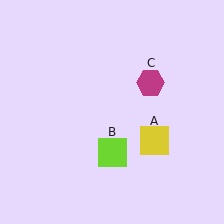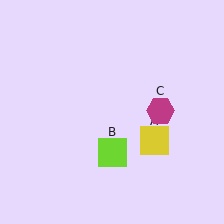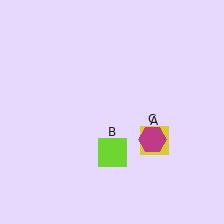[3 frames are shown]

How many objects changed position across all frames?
1 object changed position: magenta hexagon (object C).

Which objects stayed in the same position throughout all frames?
Yellow square (object A) and lime square (object B) remained stationary.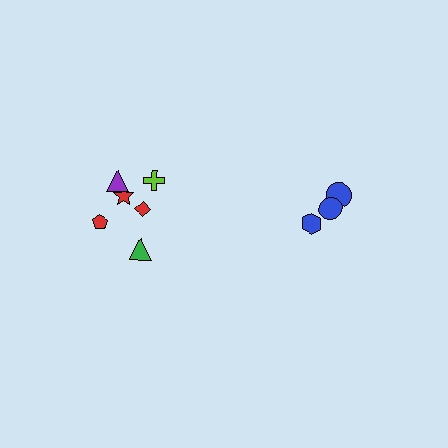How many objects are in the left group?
There are 6 objects.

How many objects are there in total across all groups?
There are 9 objects.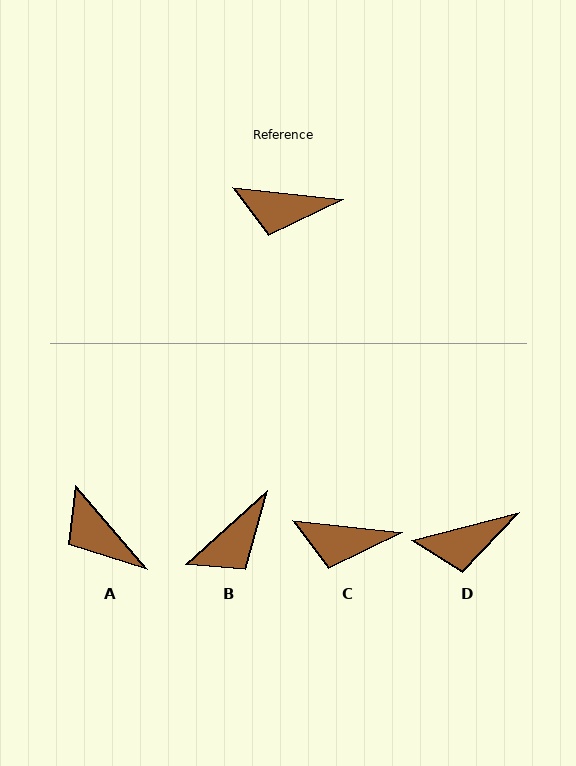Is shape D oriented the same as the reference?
No, it is off by about 21 degrees.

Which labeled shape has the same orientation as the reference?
C.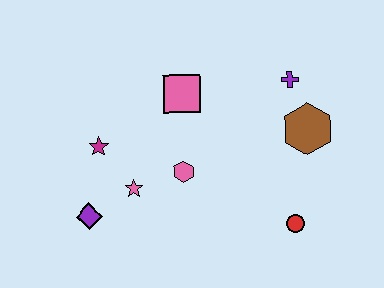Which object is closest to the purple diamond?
The pink star is closest to the purple diamond.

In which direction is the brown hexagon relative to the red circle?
The brown hexagon is above the red circle.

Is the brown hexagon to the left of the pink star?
No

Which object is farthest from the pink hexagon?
The purple cross is farthest from the pink hexagon.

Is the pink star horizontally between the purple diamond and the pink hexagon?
Yes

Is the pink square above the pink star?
Yes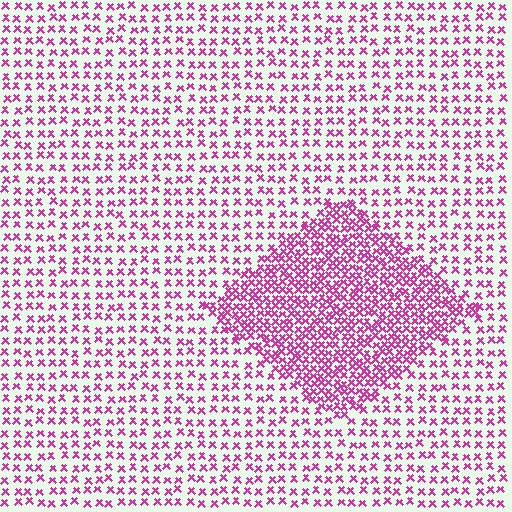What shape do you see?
I see a diamond.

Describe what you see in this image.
The image contains small magenta elements arranged at two different densities. A diamond-shaped region is visible where the elements are more densely packed than the surrounding area.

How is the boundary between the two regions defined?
The boundary is defined by a change in element density (approximately 2.2x ratio). All elements are the same color, size, and shape.